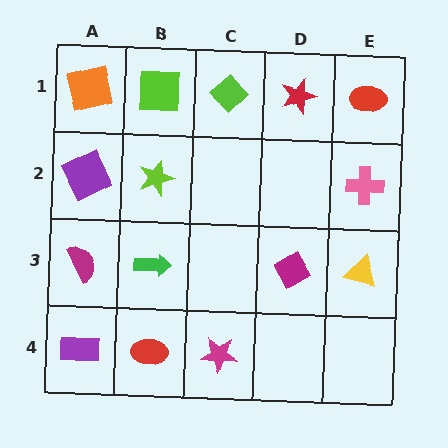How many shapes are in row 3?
4 shapes.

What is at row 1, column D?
A red star.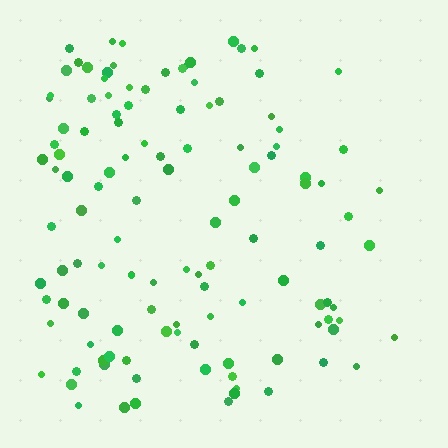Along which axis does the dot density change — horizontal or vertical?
Horizontal.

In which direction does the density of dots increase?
From right to left, with the left side densest.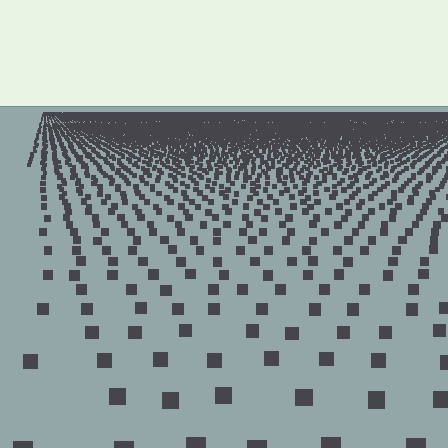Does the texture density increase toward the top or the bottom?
Density increases toward the top.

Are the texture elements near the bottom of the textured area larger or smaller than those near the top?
Larger. Near the bottom, elements are closer to the viewer and appear at a bigger on-screen size.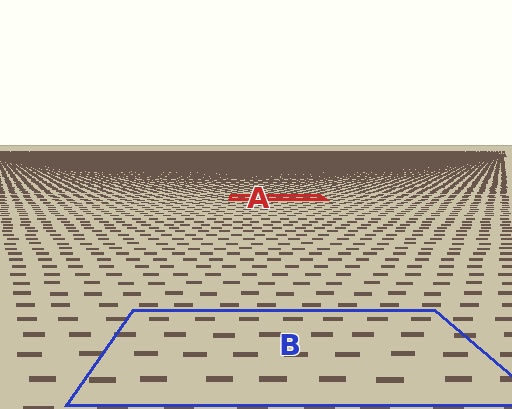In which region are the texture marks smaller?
The texture marks are smaller in region A, because it is farther away.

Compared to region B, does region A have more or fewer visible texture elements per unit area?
Region A has more texture elements per unit area — they are packed more densely because it is farther away.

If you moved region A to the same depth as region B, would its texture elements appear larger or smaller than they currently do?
They would appear larger. At a closer depth, the same texture elements are projected at a bigger on-screen size.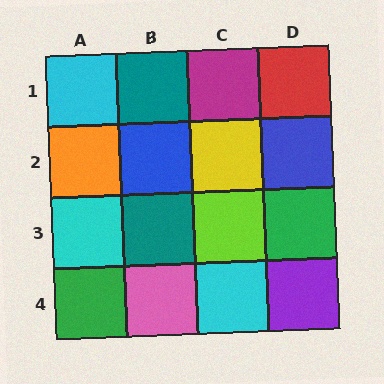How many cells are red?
1 cell is red.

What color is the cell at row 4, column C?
Cyan.